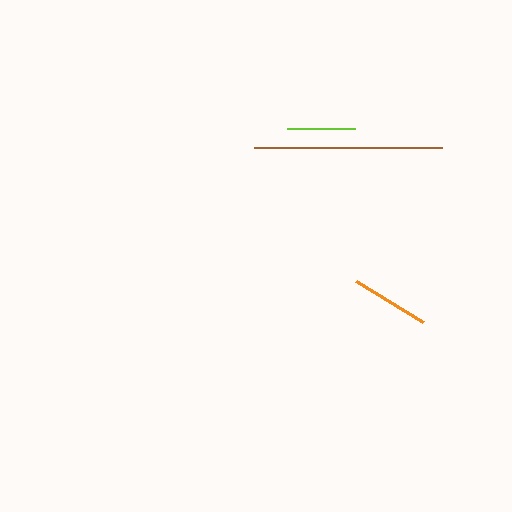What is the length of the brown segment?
The brown segment is approximately 188 pixels long.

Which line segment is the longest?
The brown line is the longest at approximately 188 pixels.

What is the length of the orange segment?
The orange segment is approximately 79 pixels long.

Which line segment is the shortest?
The lime line is the shortest at approximately 68 pixels.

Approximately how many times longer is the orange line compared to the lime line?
The orange line is approximately 1.2 times the length of the lime line.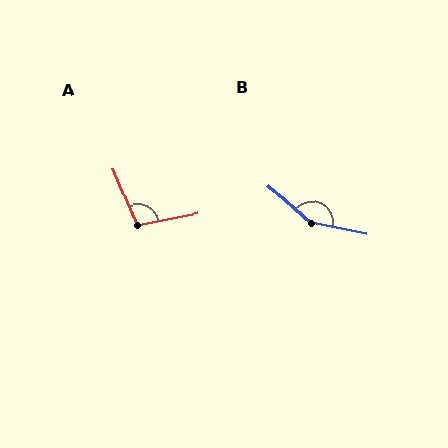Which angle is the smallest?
A, at approximately 101 degrees.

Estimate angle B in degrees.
Approximately 150 degrees.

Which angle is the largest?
B, at approximately 150 degrees.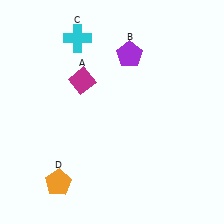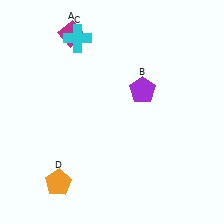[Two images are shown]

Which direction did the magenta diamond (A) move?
The magenta diamond (A) moved up.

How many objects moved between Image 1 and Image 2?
2 objects moved between the two images.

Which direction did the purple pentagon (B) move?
The purple pentagon (B) moved down.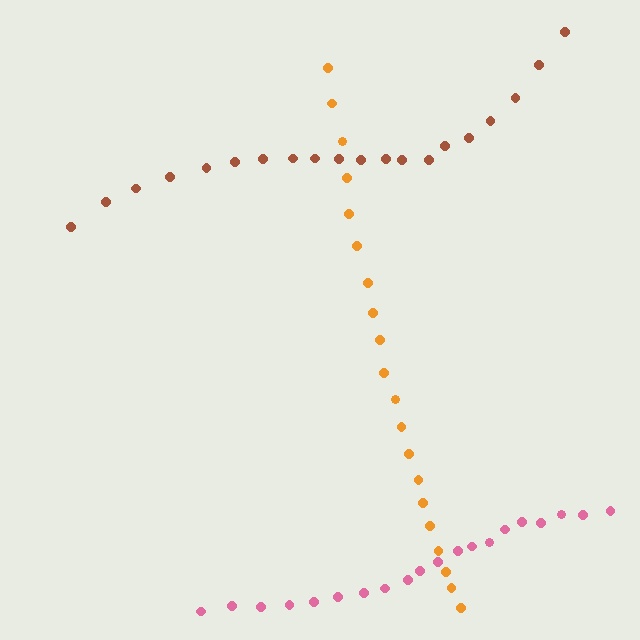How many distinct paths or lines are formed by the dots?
There are 3 distinct paths.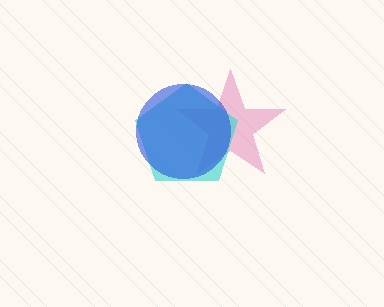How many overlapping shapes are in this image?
There are 3 overlapping shapes in the image.